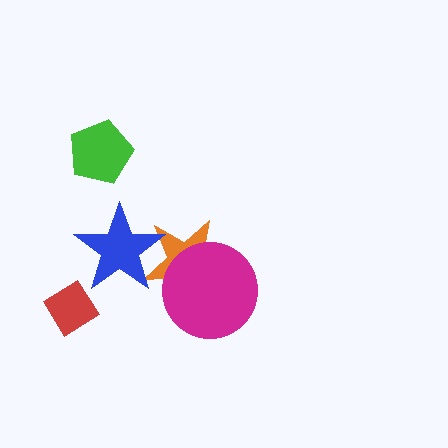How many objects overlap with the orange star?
2 objects overlap with the orange star.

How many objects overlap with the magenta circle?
1 object overlaps with the magenta circle.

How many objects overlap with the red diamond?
0 objects overlap with the red diamond.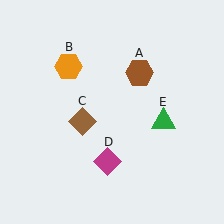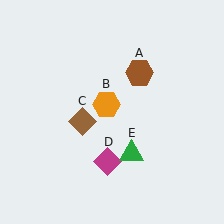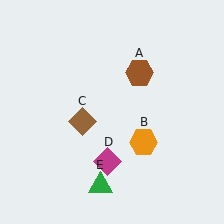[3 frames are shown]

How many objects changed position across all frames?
2 objects changed position: orange hexagon (object B), green triangle (object E).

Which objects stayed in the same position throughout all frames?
Brown hexagon (object A) and brown diamond (object C) and magenta diamond (object D) remained stationary.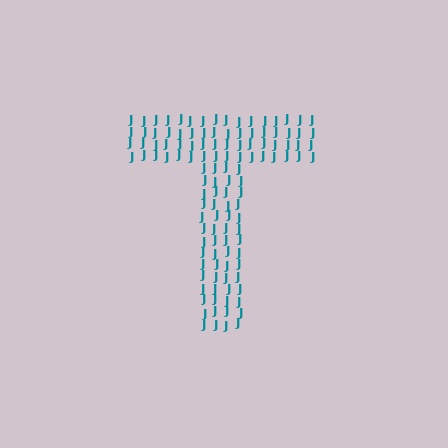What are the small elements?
The small elements are letter J's.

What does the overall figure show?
The overall figure shows the letter T.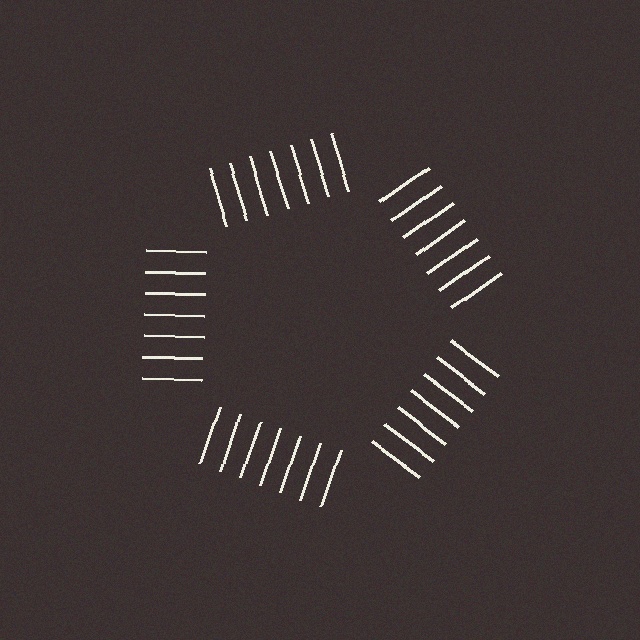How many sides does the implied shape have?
5 sides — the line-ends trace a pentagon.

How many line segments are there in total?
35 — 7 along each of the 5 edges.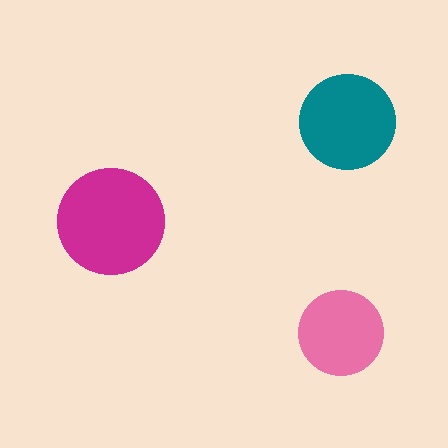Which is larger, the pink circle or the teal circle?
The teal one.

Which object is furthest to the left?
The magenta circle is leftmost.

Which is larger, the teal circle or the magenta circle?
The magenta one.